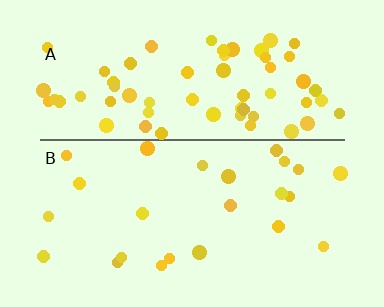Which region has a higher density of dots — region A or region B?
A (the top).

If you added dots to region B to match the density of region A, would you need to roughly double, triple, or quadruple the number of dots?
Approximately triple.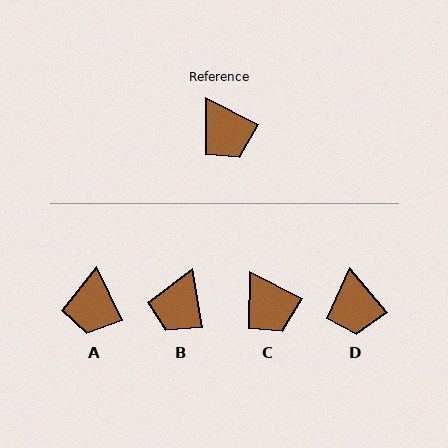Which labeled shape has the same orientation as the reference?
C.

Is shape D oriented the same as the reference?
No, it is off by about 23 degrees.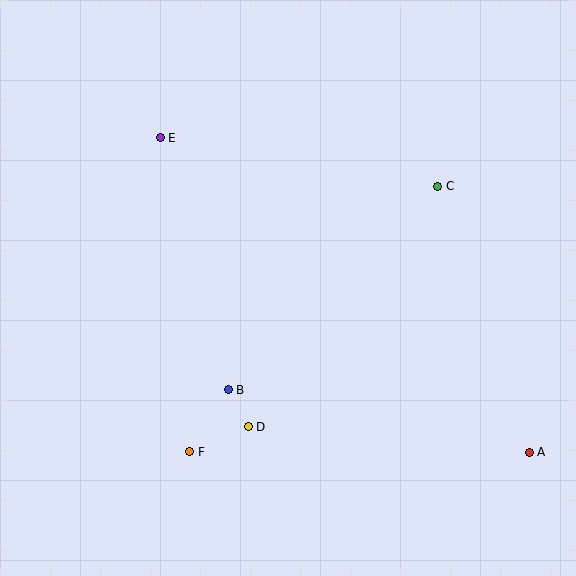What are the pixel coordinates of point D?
Point D is at (248, 427).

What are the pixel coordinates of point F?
Point F is at (190, 452).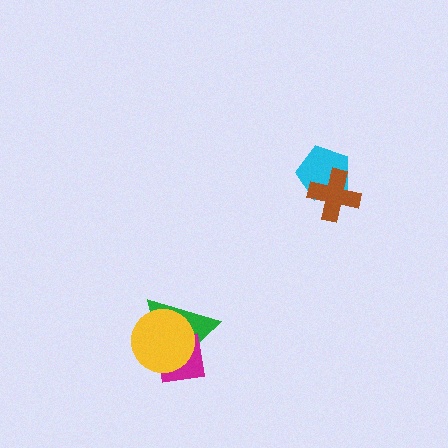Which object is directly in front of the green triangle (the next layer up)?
The magenta square is directly in front of the green triangle.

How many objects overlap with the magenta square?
2 objects overlap with the magenta square.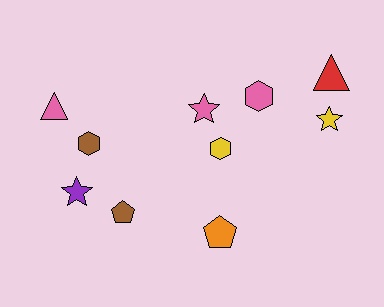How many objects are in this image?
There are 10 objects.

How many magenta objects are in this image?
There are no magenta objects.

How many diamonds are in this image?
There are no diamonds.